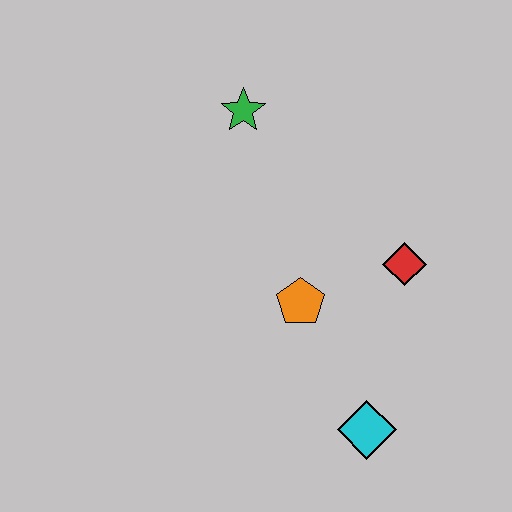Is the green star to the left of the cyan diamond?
Yes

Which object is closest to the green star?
The orange pentagon is closest to the green star.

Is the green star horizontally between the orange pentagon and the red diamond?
No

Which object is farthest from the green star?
The cyan diamond is farthest from the green star.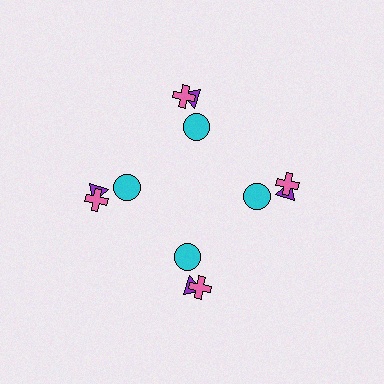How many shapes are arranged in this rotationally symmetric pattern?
There are 12 shapes, arranged in 4 groups of 3.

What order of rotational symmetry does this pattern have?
This pattern has 4-fold rotational symmetry.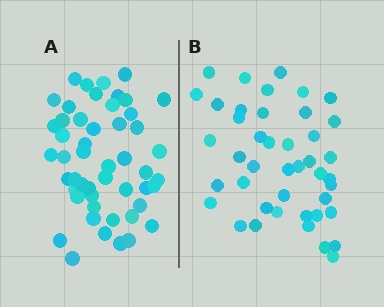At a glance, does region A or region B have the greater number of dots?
Region A (the left region) has more dots.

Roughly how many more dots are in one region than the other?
Region A has roughly 8 or so more dots than region B.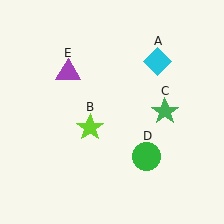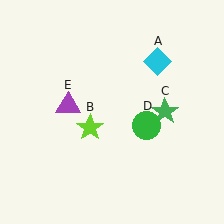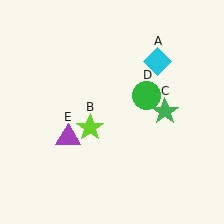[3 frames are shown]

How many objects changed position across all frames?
2 objects changed position: green circle (object D), purple triangle (object E).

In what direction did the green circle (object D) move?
The green circle (object D) moved up.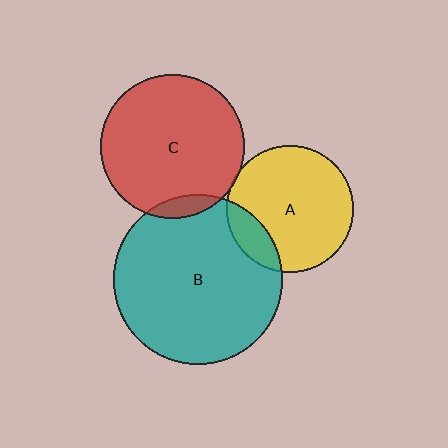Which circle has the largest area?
Circle B (teal).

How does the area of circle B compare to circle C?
Approximately 1.4 times.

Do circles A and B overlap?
Yes.